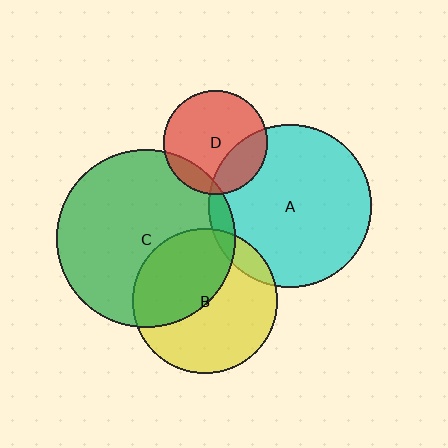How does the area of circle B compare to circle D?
Approximately 1.9 times.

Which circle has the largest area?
Circle C (green).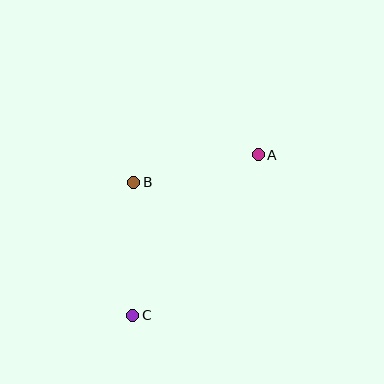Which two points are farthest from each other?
Points A and C are farthest from each other.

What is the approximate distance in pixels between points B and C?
The distance between B and C is approximately 133 pixels.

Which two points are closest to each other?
Points A and B are closest to each other.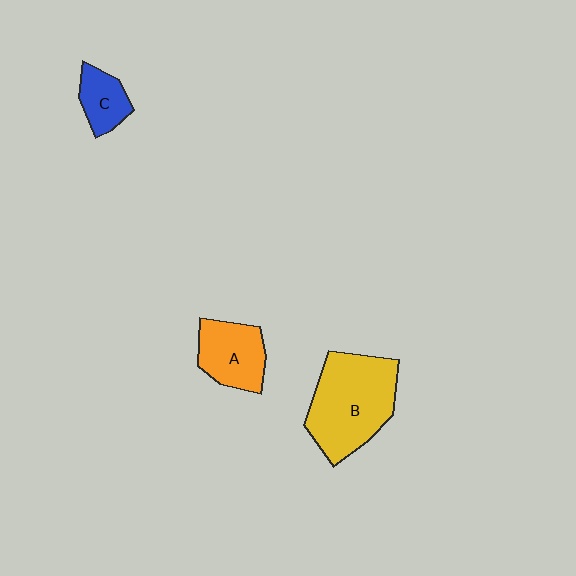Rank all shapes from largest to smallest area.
From largest to smallest: B (yellow), A (orange), C (blue).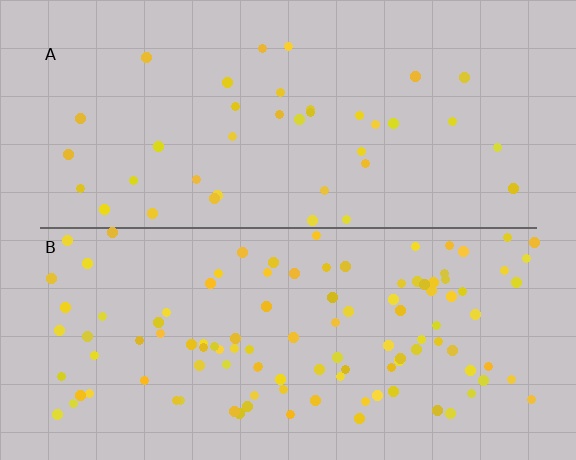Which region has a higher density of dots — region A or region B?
B (the bottom).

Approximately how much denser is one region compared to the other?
Approximately 2.9× — region B over region A.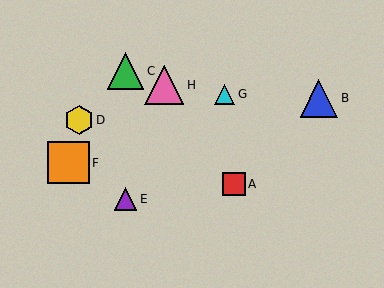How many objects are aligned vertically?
2 objects (C, E) are aligned vertically.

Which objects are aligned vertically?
Objects C, E are aligned vertically.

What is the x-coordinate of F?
Object F is at x≈68.